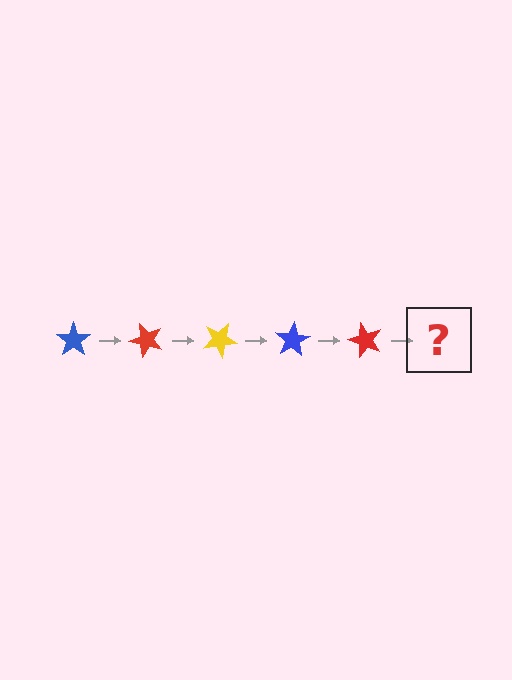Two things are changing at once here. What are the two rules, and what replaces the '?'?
The two rules are that it rotates 50 degrees each step and the color cycles through blue, red, and yellow. The '?' should be a yellow star, rotated 250 degrees from the start.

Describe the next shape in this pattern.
It should be a yellow star, rotated 250 degrees from the start.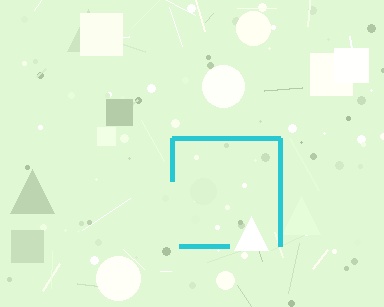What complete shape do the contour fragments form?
The contour fragments form a square.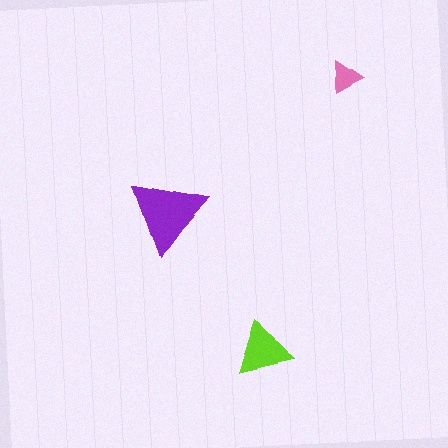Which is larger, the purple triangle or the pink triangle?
The purple one.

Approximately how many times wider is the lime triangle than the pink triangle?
About 1.5 times wider.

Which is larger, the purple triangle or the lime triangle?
The purple one.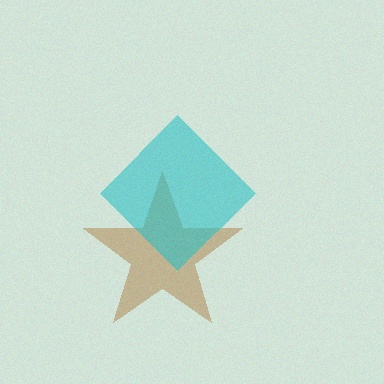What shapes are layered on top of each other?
The layered shapes are: a brown star, a cyan diamond.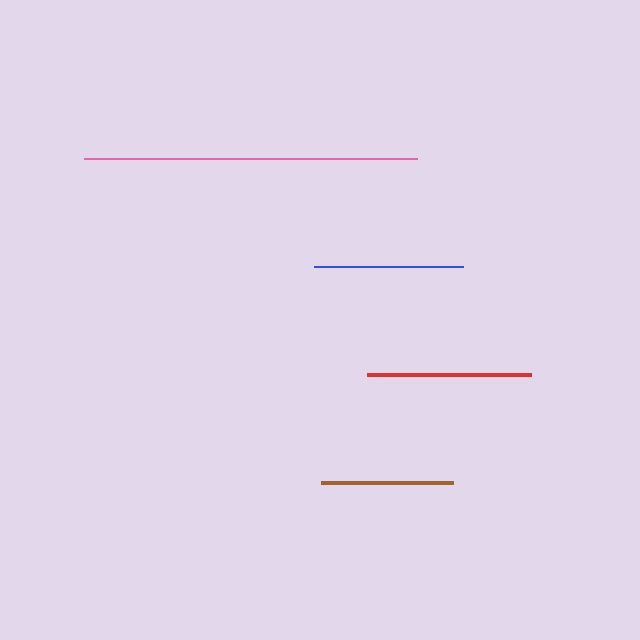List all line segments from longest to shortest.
From longest to shortest: pink, red, blue, brown.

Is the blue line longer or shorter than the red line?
The red line is longer than the blue line.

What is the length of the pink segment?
The pink segment is approximately 333 pixels long.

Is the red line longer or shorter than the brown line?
The red line is longer than the brown line.